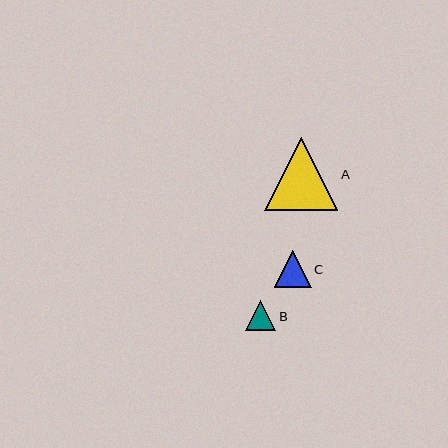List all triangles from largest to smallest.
From largest to smallest: A, C, B.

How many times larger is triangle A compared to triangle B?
Triangle A is approximately 2.4 times the size of triangle B.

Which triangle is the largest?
Triangle A is the largest with a size of approximately 73 pixels.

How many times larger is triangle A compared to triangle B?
Triangle A is approximately 2.4 times the size of triangle B.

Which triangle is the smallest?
Triangle B is the smallest with a size of approximately 30 pixels.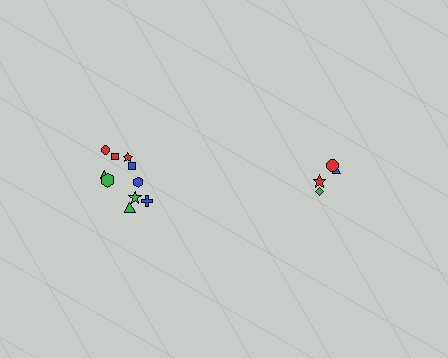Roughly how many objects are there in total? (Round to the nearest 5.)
Roughly 15 objects in total.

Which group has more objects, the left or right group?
The left group.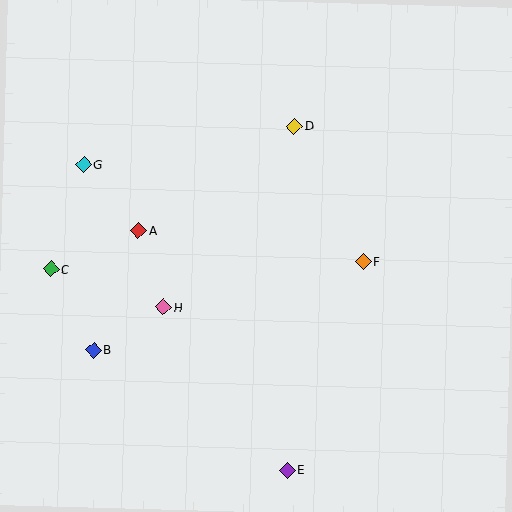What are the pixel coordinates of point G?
Point G is at (84, 165).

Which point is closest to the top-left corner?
Point G is closest to the top-left corner.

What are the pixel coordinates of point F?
Point F is at (363, 262).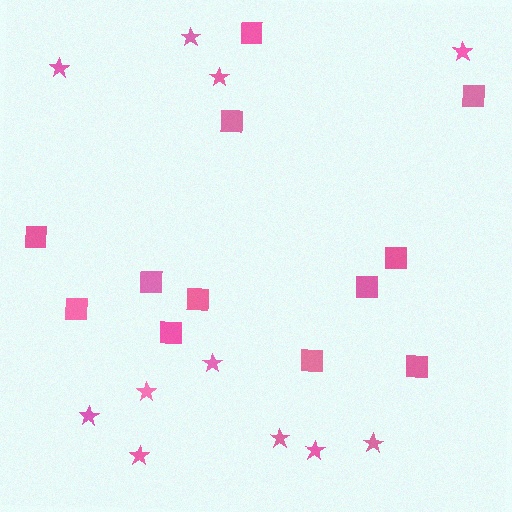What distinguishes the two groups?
There are 2 groups: one group of stars (11) and one group of squares (12).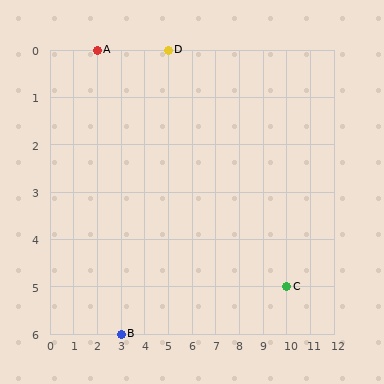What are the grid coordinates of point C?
Point C is at grid coordinates (10, 5).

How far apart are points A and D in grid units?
Points A and D are 3 columns apart.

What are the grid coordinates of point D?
Point D is at grid coordinates (5, 0).